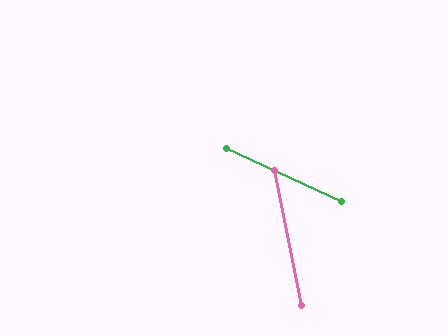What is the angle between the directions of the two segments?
Approximately 54 degrees.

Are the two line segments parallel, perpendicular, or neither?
Neither parallel nor perpendicular — they differ by about 54°.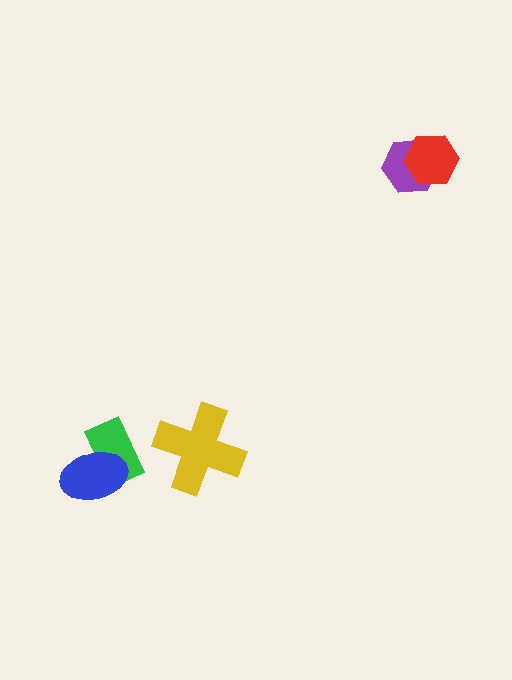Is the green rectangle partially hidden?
Yes, it is partially covered by another shape.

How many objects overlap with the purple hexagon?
1 object overlaps with the purple hexagon.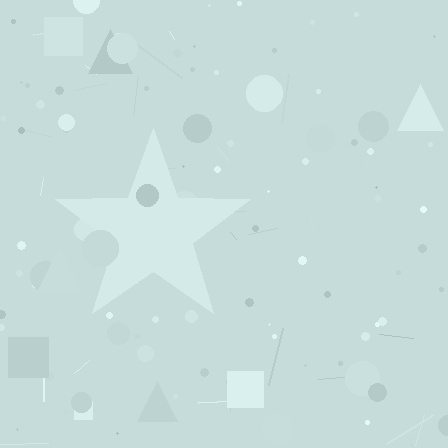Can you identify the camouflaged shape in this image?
The camouflaged shape is a star.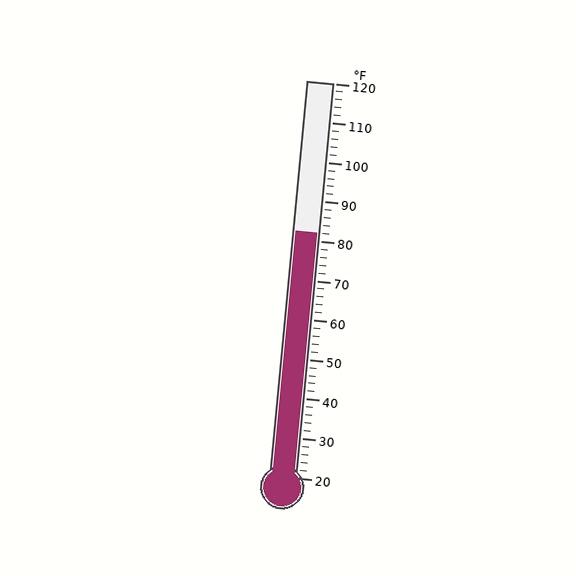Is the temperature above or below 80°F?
The temperature is above 80°F.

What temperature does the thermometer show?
The thermometer shows approximately 82°F.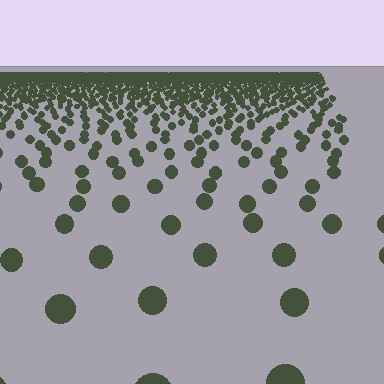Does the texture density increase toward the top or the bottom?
Density increases toward the top.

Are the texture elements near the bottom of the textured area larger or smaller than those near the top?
Larger. Near the bottom, elements are closer to the viewer and appear at a bigger on-screen size.